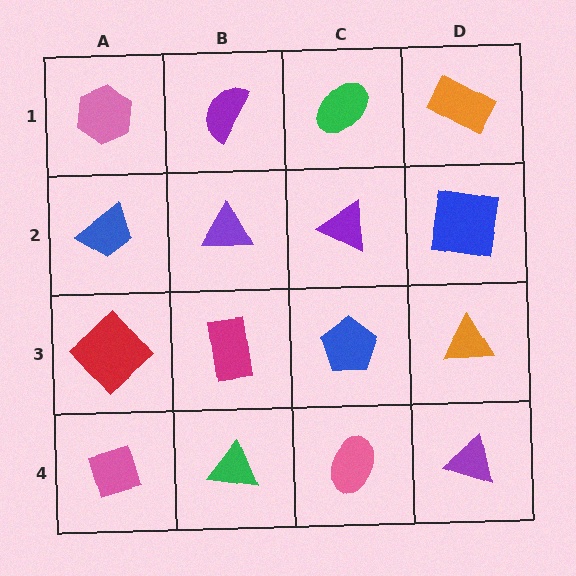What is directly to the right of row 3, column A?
A magenta rectangle.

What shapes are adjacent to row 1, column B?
A purple triangle (row 2, column B), a pink hexagon (row 1, column A), a green ellipse (row 1, column C).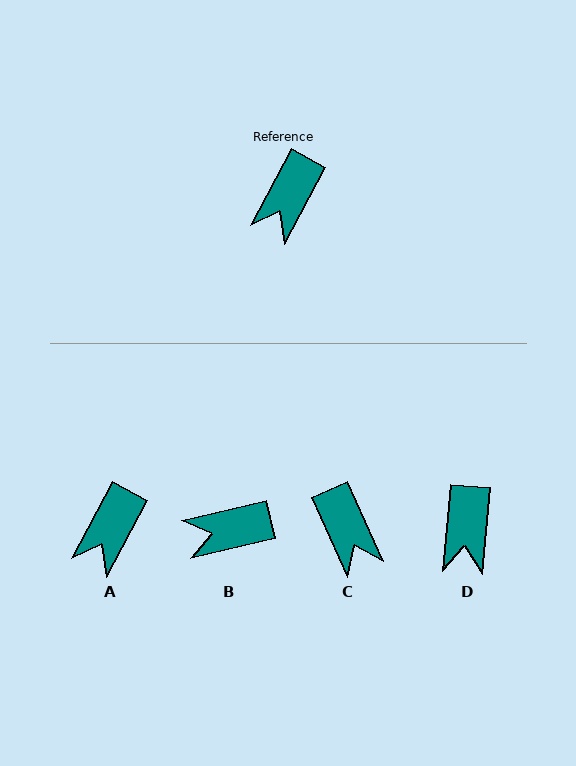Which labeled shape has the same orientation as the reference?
A.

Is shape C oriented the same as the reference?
No, it is off by about 52 degrees.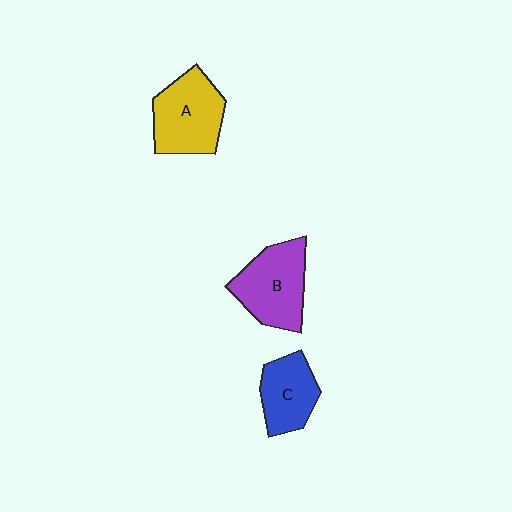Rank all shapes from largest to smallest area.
From largest to smallest: B (purple), A (yellow), C (blue).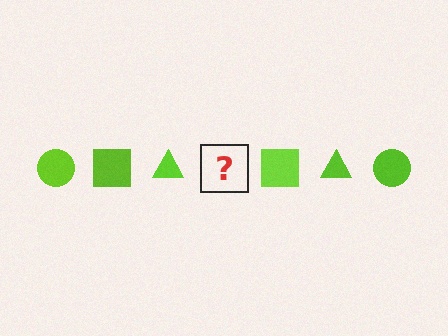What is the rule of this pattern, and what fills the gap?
The rule is that the pattern cycles through circle, square, triangle shapes in lime. The gap should be filled with a lime circle.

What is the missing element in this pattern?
The missing element is a lime circle.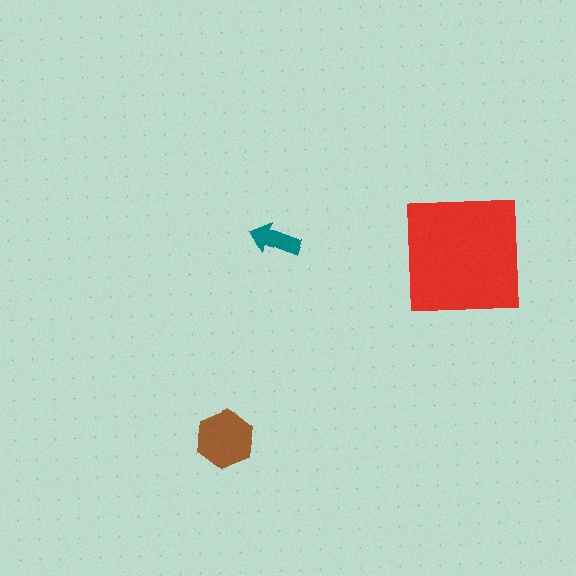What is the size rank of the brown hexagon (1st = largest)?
2nd.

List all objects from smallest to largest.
The teal arrow, the brown hexagon, the red square.